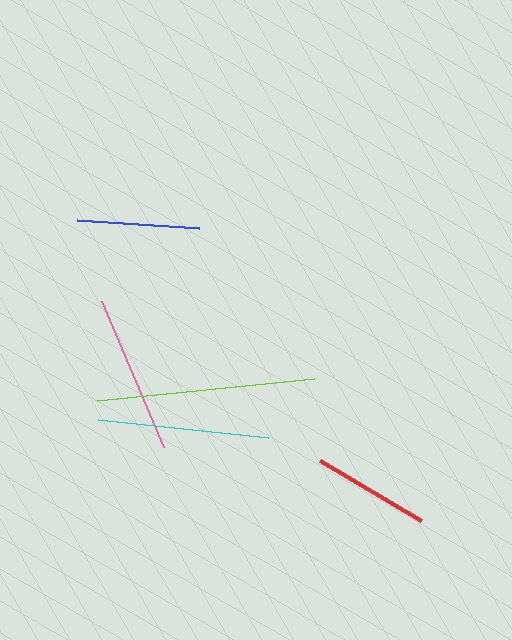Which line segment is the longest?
The lime line is the longest at approximately 218 pixels.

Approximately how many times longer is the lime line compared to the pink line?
The lime line is approximately 1.4 times the length of the pink line.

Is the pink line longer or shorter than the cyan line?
The cyan line is longer than the pink line.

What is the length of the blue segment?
The blue segment is approximately 122 pixels long.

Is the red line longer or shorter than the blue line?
The blue line is longer than the red line.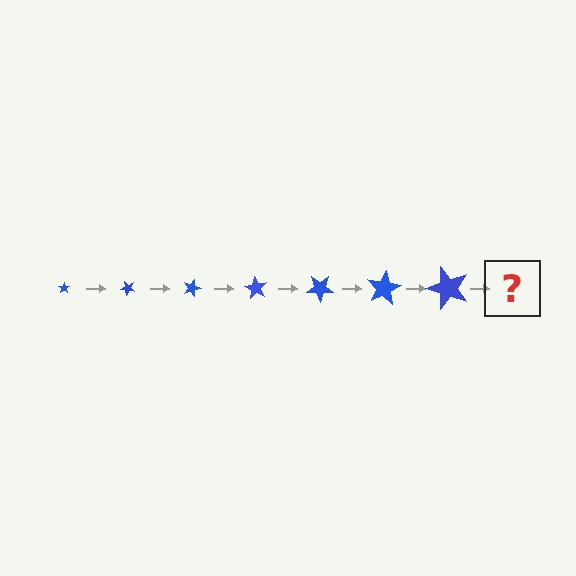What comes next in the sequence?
The next element should be a star, larger than the previous one and rotated 315 degrees from the start.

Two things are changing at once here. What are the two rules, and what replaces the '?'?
The two rules are that the star grows larger each step and it rotates 45 degrees each step. The '?' should be a star, larger than the previous one and rotated 315 degrees from the start.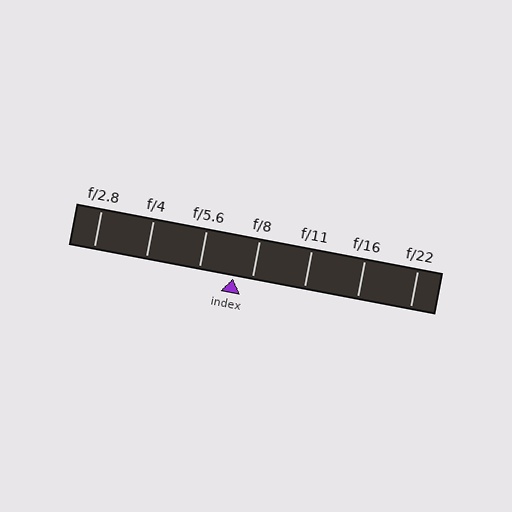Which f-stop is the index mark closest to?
The index mark is closest to f/8.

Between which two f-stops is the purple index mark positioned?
The index mark is between f/5.6 and f/8.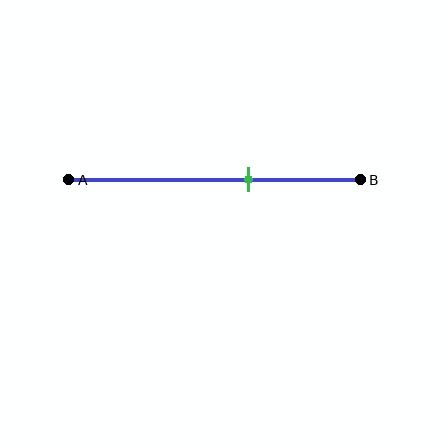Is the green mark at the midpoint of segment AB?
No, the mark is at about 60% from A, not at the 50% midpoint.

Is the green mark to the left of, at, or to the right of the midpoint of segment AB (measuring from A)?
The green mark is to the right of the midpoint of segment AB.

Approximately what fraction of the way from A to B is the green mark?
The green mark is approximately 60% of the way from A to B.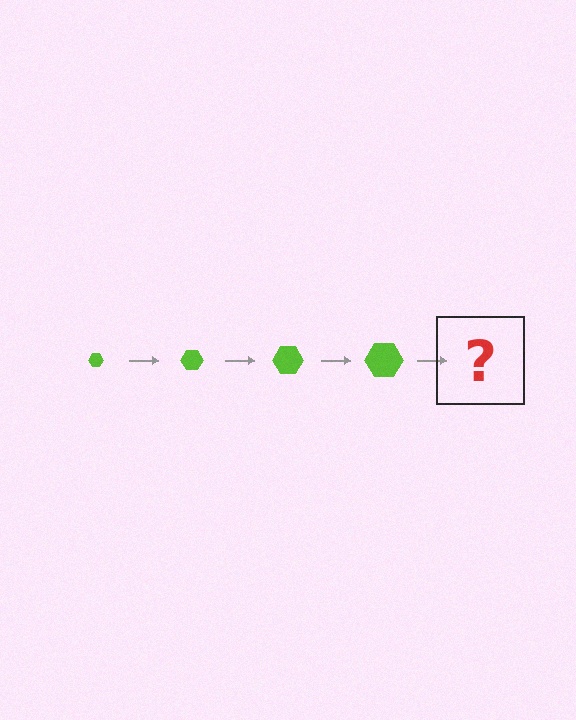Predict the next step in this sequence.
The next step is a lime hexagon, larger than the previous one.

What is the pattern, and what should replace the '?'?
The pattern is that the hexagon gets progressively larger each step. The '?' should be a lime hexagon, larger than the previous one.